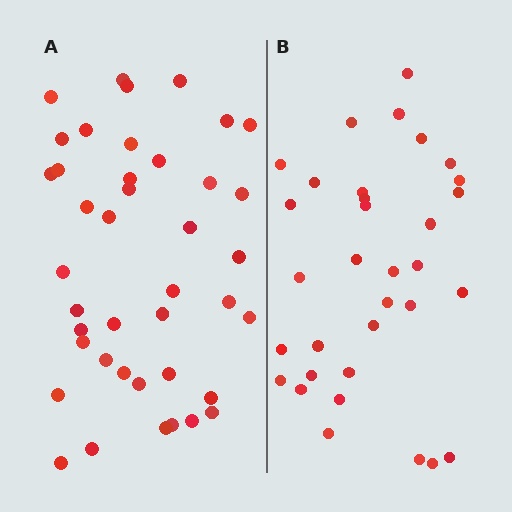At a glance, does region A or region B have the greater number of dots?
Region A (the left region) has more dots.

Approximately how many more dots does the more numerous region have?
Region A has roughly 8 or so more dots than region B.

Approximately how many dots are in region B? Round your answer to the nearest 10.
About 30 dots. (The exact count is 33, which rounds to 30.)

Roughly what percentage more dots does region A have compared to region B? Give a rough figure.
About 25% more.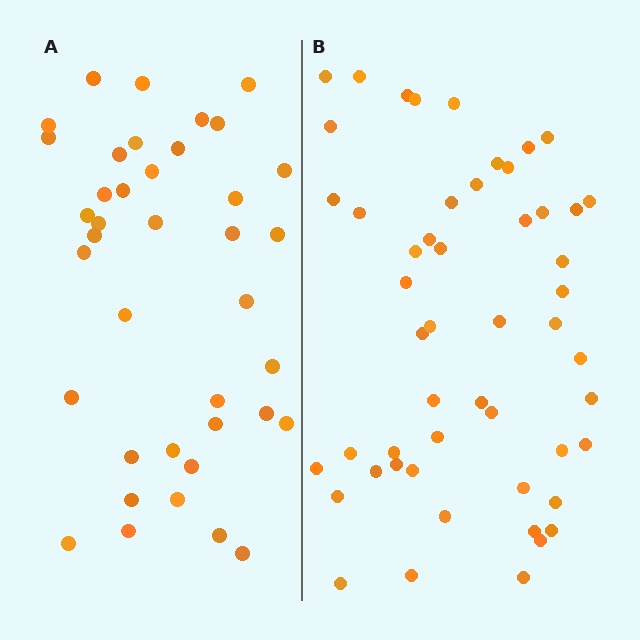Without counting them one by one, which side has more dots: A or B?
Region B (the right region) has more dots.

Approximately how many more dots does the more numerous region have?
Region B has approximately 15 more dots than region A.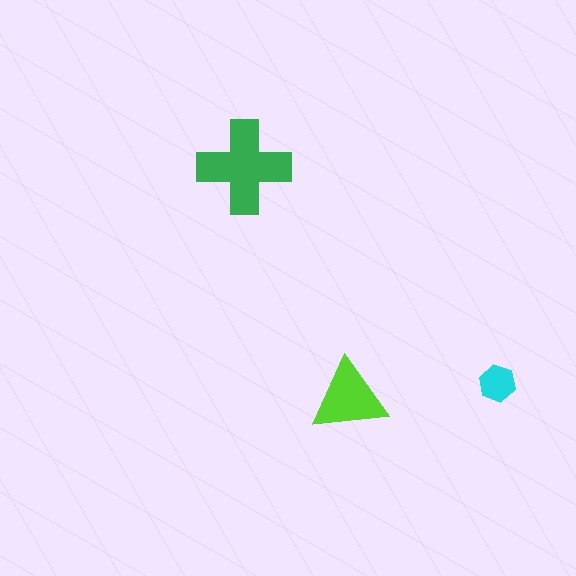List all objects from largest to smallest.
The green cross, the lime triangle, the cyan hexagon.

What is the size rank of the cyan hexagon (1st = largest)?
3rd.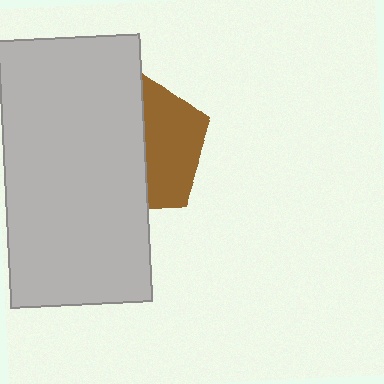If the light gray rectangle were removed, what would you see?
You would see the complete brown pentagon.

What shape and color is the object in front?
The object in front is a light gray rectangle.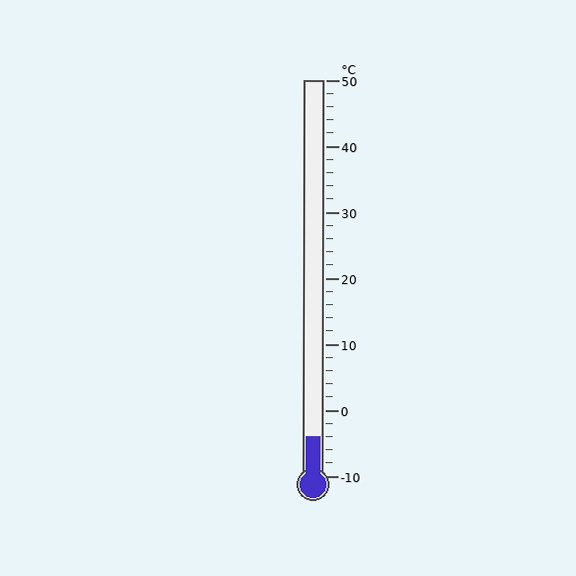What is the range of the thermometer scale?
The thermometer scale ranges from -10°C to 50°C.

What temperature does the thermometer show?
The thermometer shows approximately -4°C.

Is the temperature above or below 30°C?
The temperature is below 30°C.